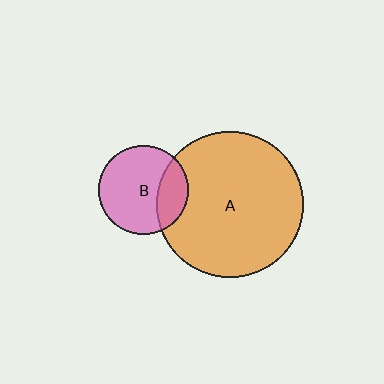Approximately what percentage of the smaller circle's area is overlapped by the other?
Approximately 25%.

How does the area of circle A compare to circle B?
Approximately 2.7 times.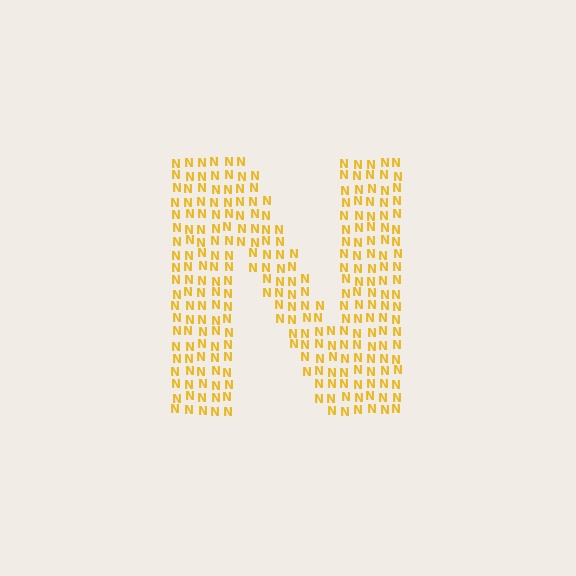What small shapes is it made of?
It is made of small letter N's.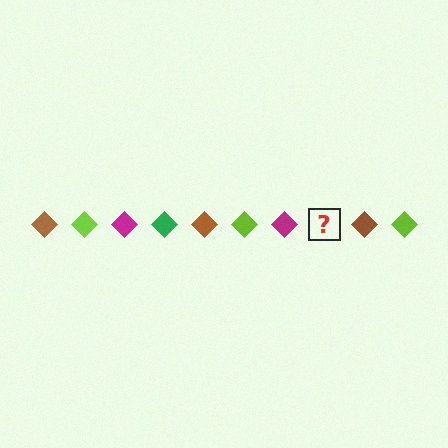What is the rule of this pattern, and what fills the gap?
The rule is that the pattern cycles through brown, lime, magenta, green diamonds. The gap should be filled with a green diamond.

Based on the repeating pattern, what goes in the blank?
The blank should be a green diamond.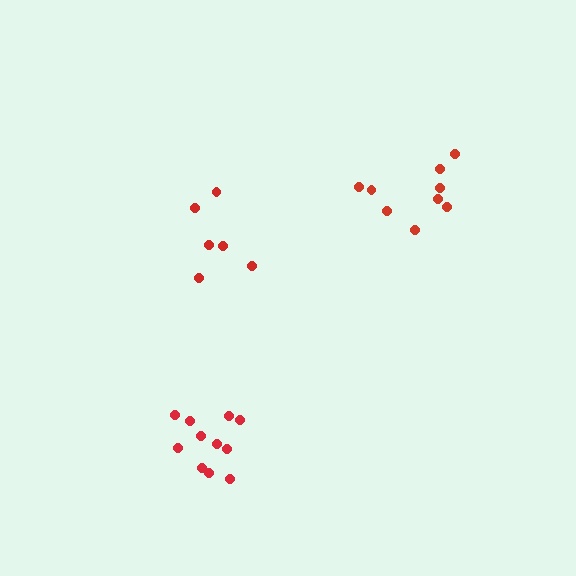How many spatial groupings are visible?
There are 3 spatial groupings.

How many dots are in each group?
Group 1: 9 dots, Group 2: 11 dots, Group 3: 6 dots (26 total).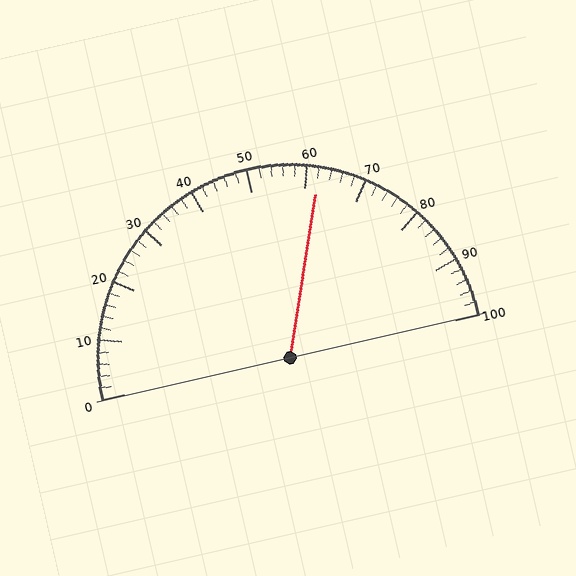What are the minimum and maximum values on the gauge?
The gauge ranges from 0 to 100.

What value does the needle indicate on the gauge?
The needle indicates approximately 62.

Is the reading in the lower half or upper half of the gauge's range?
The reading is in the upper half of the range (0 to 100).